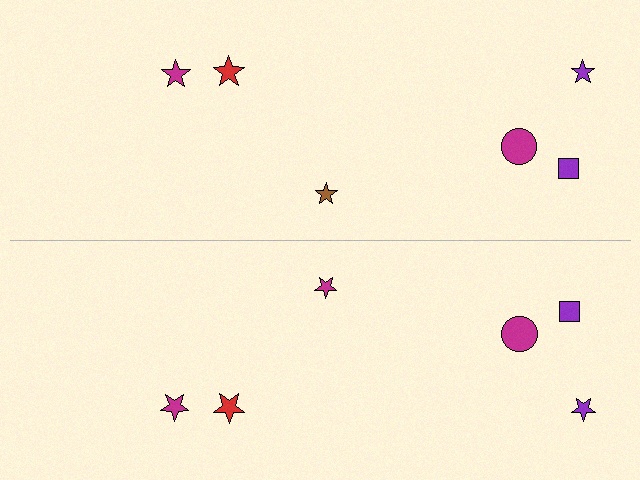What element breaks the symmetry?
The magenta star on the bottom side breaks the symmetry — its mirror counterpart is brown.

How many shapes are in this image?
There are 12 shapes in this image.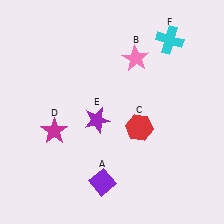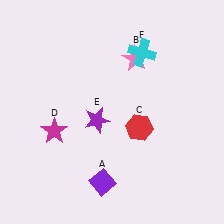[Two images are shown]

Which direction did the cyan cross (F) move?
The cyan cross (F) moved left.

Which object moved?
The cyan cross (F) moved left.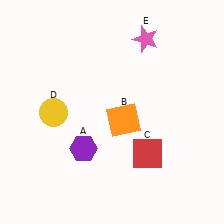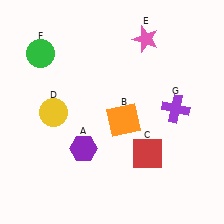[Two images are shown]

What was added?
A green circle (F), a purple cross (G) were added in Image 2.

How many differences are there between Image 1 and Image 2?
There are 2 differences between the two images.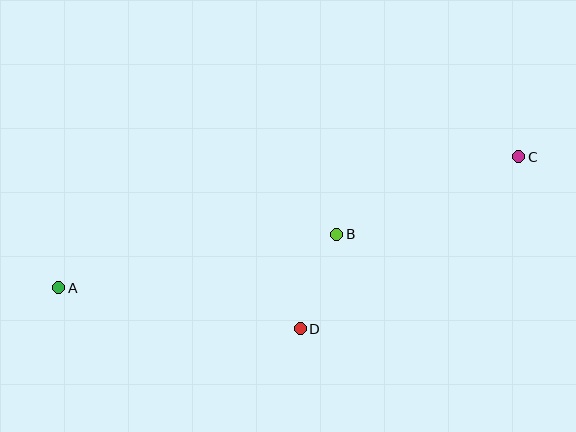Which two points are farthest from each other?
Points A and C are farthest from each other.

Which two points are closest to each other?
Points B and D are closest to each other.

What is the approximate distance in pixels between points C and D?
The distance between C and D is approximately 278 pixels.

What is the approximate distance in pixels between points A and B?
The distance between A and B is approximately 283 pixels.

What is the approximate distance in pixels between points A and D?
The distance between A and D is approximately 245 pixels.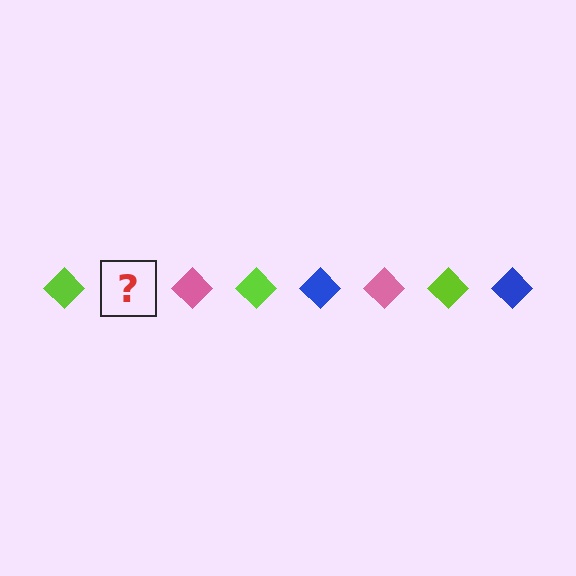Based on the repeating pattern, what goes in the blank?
The blank should be a blue diamond.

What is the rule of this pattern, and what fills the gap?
The rule is that the pattern cycles through lime, blue, pink diamonds. The gap should be filled with a blue diamond.